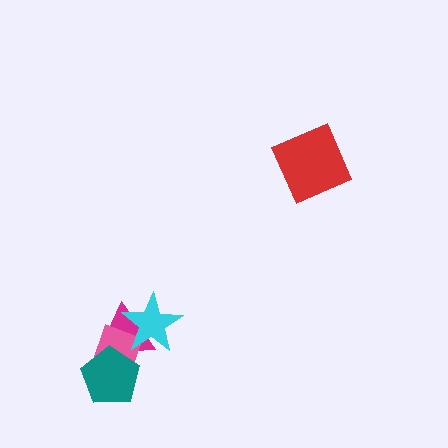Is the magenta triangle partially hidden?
Yes, it is partially covered by another shape.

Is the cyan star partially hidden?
No, no other shape covers it.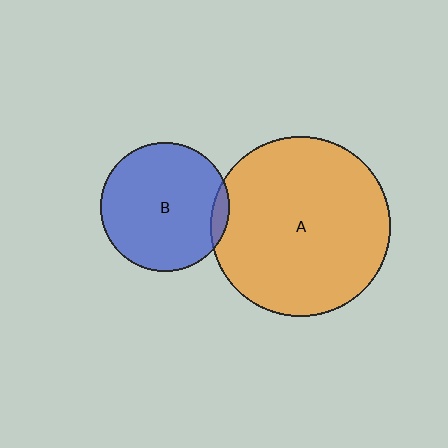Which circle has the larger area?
Circle A (orange).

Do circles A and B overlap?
Yes.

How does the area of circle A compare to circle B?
Approximately 1.9 times.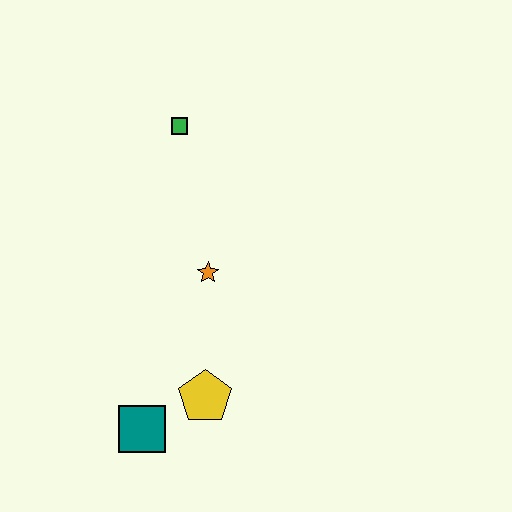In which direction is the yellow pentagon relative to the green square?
The yellow pentagon is below the green square.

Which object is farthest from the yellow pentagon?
The green square is farthest from the yellow pentagon.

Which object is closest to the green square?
The orange star is closest to the green square.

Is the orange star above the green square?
No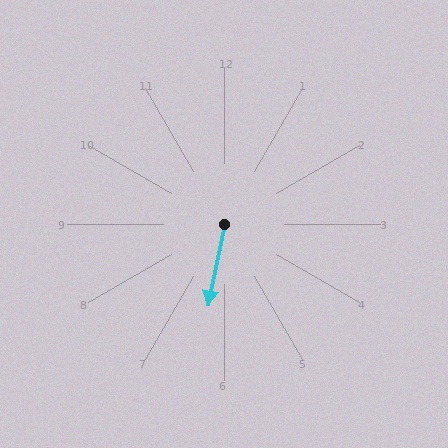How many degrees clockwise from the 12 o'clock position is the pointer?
Approximately 192 degrees.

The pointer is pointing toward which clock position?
Roughly 6 o'clock.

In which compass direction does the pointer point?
South.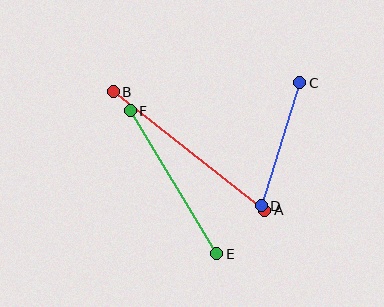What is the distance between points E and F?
The distance is approximately 167 pixels.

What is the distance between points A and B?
The distance is approximately 192 pixels.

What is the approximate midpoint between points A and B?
The midpoint is at approximately (189, 151) pixels.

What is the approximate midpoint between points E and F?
The midpoint is at approximately (173, 182) pixels.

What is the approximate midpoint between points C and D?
The midpoint is at approximately (280, 144) pixels.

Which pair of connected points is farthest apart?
Points A and B are farthest apart.